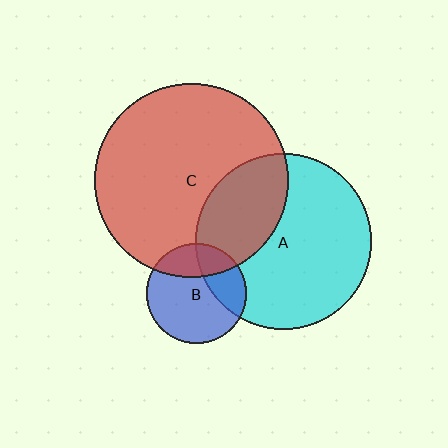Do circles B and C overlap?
Yes.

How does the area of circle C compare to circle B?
Approximately 3.8 times.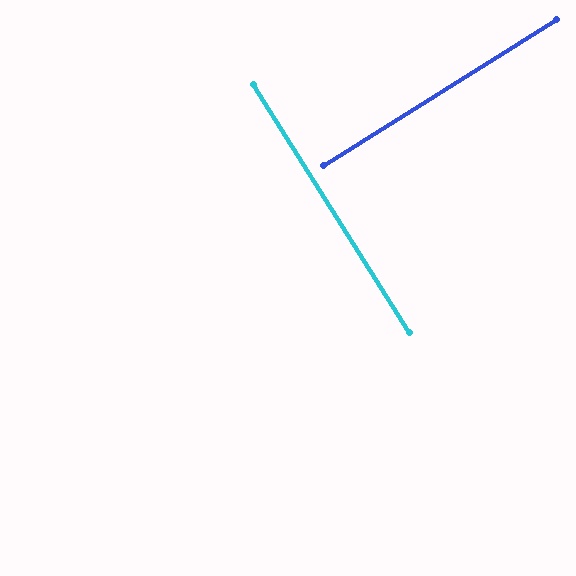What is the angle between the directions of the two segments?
Approximately 90 degrees.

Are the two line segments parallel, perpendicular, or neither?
Perpendicular — they meet at approximately 90°.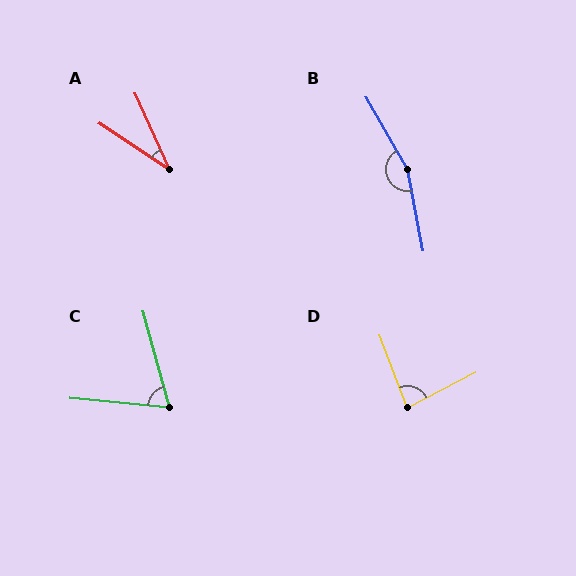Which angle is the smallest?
A, at approximately 32 degrees.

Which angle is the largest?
B, at approximately 161 degrees.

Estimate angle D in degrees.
Approximately 83 degrees.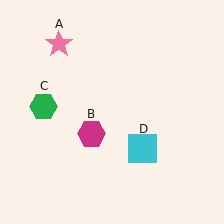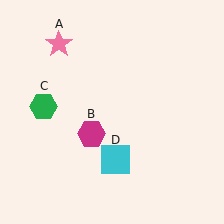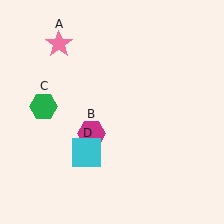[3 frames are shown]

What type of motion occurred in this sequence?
The cyan square (object D) rotated clockwise around the center of the scene.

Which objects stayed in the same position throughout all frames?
Pink star (object A) and magenta hexagon (object B) and green hexagon (object C) remained stationary.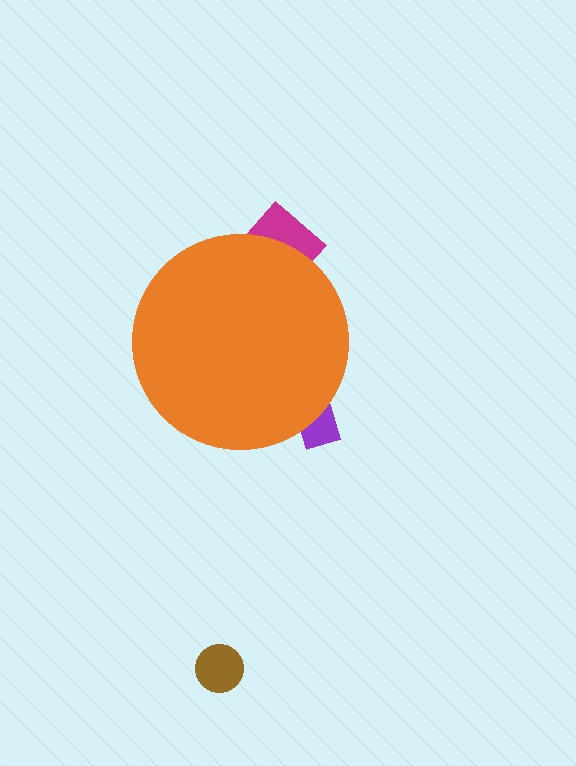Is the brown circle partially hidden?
No, the brown circle is fully visible.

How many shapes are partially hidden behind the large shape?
2 shapes are partially hidden.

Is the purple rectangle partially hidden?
Yes, the purple rectangle is partially hidden behind the orange circle.